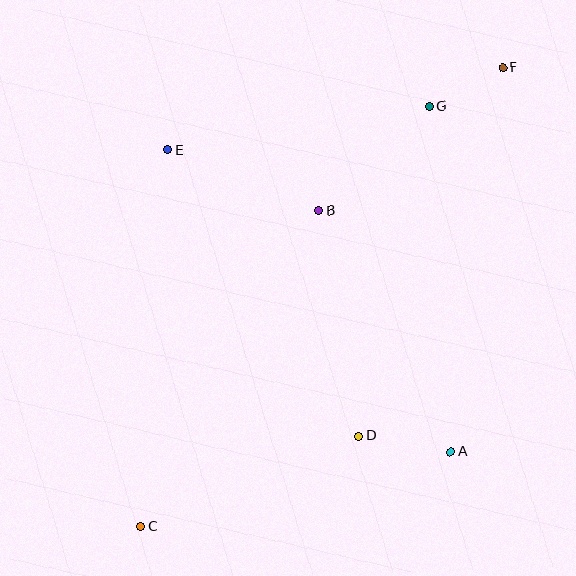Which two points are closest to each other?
Points F and G are closest to each other.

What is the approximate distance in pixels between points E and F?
The distance between E and F is approximately 345 pixels.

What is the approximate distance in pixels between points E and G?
The distance between E and G is approximately 265 pixels.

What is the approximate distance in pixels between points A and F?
The distance between A and F is approximately 388 pixels.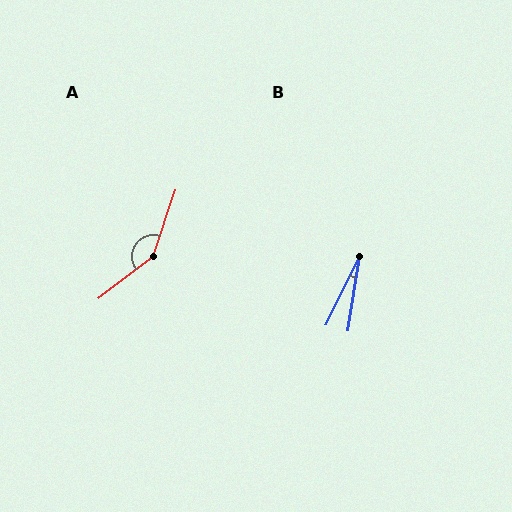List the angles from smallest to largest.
B (17°), A (146°).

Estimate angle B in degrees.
Approximately 17 degrees.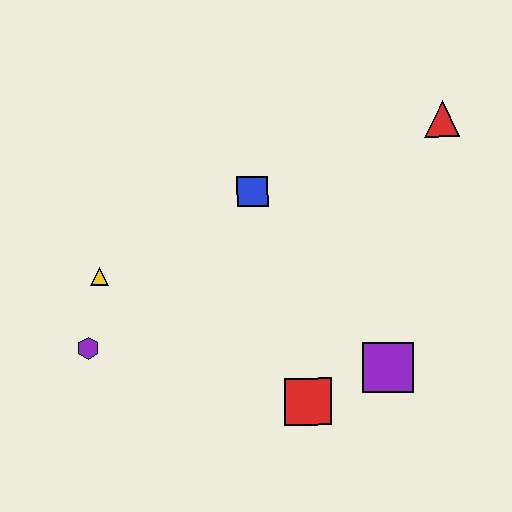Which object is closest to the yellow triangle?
The purple hexagon is closest to the yellow triangle.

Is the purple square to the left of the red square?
No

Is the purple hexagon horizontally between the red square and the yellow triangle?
No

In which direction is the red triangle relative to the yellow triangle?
The red triangle is to the right of the yellow triangle.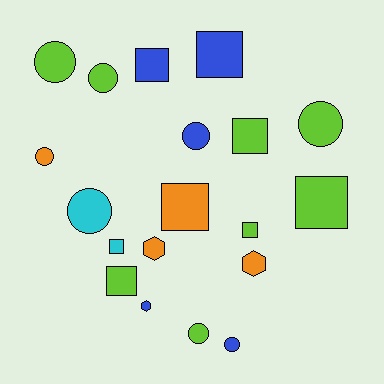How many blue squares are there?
There are 2 blue squares.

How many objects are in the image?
There are 19 objects.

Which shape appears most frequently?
Square, with 8 objects.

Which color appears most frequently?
Lime, with 8 objects.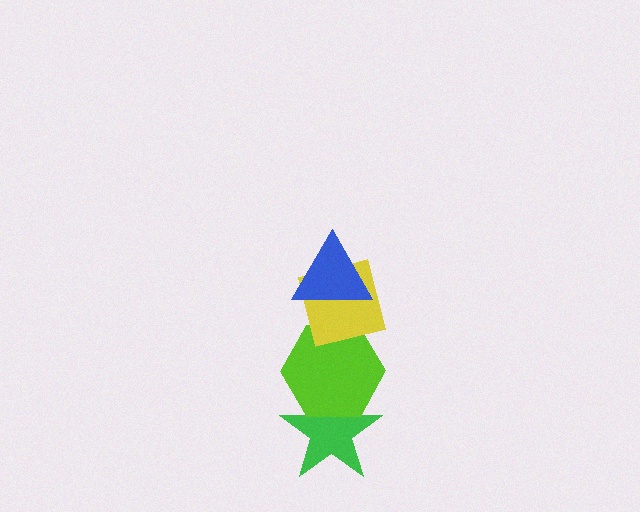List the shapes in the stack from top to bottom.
From top to bottom: the blue triangle, the yellow square, the lime hexagon, the green star.